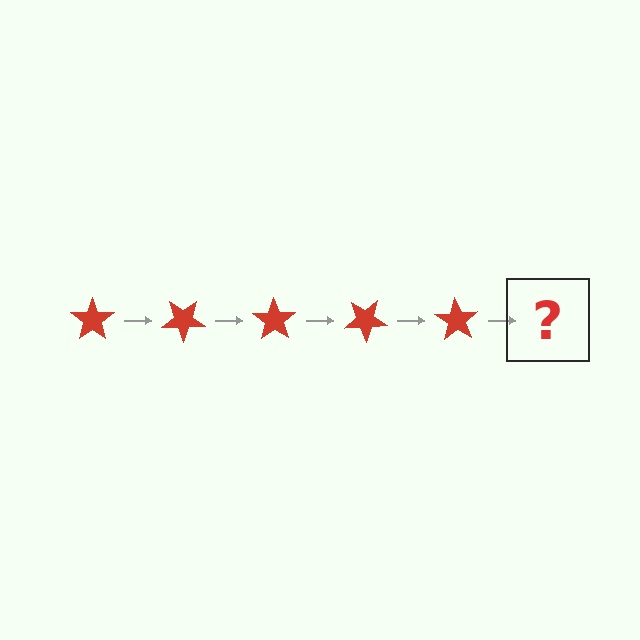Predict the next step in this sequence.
The next step is a red star rotated 175 degrees.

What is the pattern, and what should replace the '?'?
The pattern is that the star rotates 35 degrees each step. The '?' should be a red star rotated 175 degrees.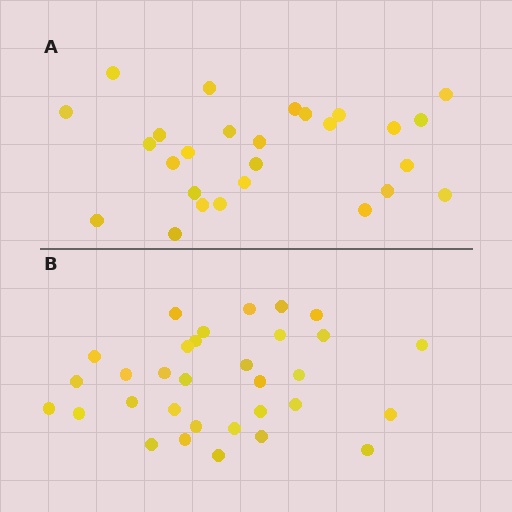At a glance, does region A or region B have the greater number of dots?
Region B (the bottom region) has more dots.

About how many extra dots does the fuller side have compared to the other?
Region B has about 5 more dots than region A.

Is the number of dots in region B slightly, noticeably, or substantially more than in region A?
Region B has only slightly more — the two regions are fairly close. The ratio is roughly 1.2 to 1.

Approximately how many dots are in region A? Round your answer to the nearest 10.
About 30 dots. (The exact count is 27, which rounds to 30.)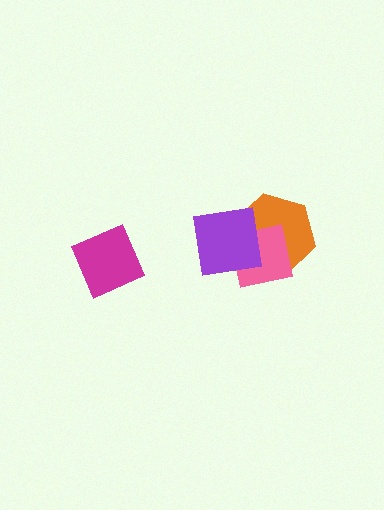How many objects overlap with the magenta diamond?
0 objects overlap with the magenta diamond.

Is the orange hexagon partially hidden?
Yes, it is partially covered by another shape.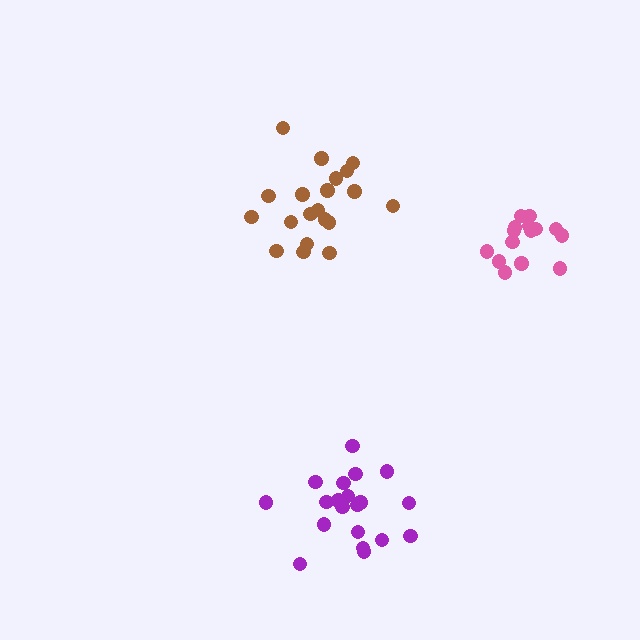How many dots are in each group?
Group 1: 20 dots, Group 2: 20 dots, Group 3: 15 dots (55 total).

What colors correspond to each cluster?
The clusters are colored: brown, purple, pink.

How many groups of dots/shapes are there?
There are 3 groups.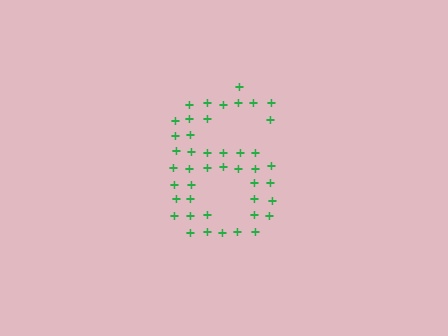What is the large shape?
The large shape is the digit 6.